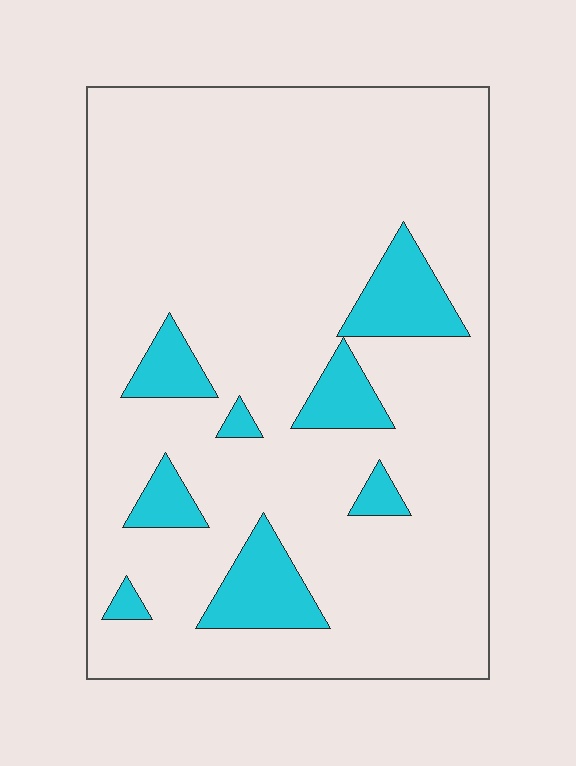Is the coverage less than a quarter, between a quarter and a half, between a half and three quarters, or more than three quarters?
Less than a quarter.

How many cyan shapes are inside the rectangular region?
8.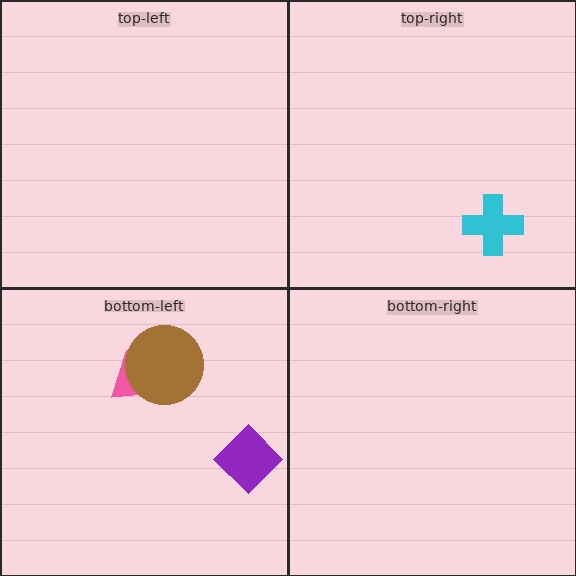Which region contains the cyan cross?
The top-right region.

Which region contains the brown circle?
The bottom-left region.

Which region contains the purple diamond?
The bottom-left region.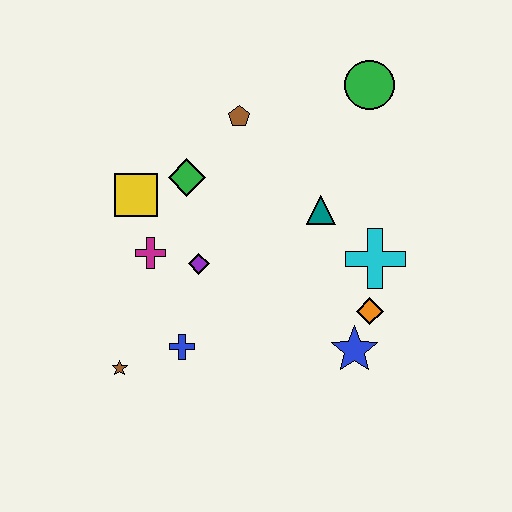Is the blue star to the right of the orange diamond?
No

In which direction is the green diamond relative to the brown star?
The green diamond is above the brown star.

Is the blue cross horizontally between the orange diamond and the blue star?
No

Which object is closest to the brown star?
The blue cross is closest to the brown star.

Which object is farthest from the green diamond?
The blue star is farthest from the green diamond.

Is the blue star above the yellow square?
No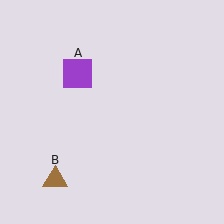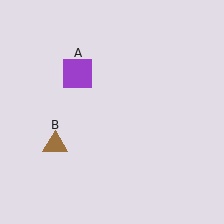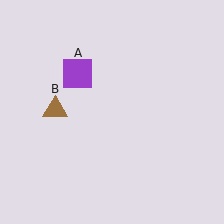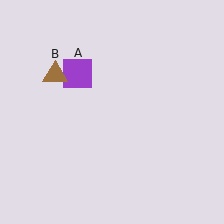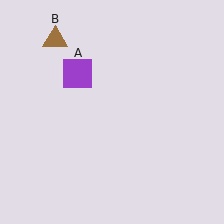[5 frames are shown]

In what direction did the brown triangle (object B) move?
The brown triangle (object B) moved up.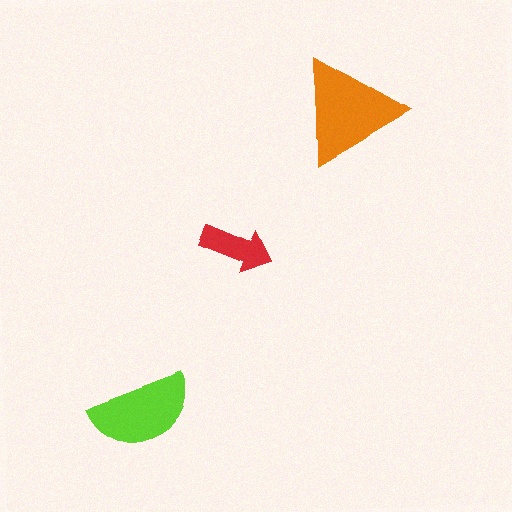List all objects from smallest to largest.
The red arrow, the lime semicircle, the orange triangle.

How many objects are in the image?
There are 3 objects in the image.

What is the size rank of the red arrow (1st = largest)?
3rd.